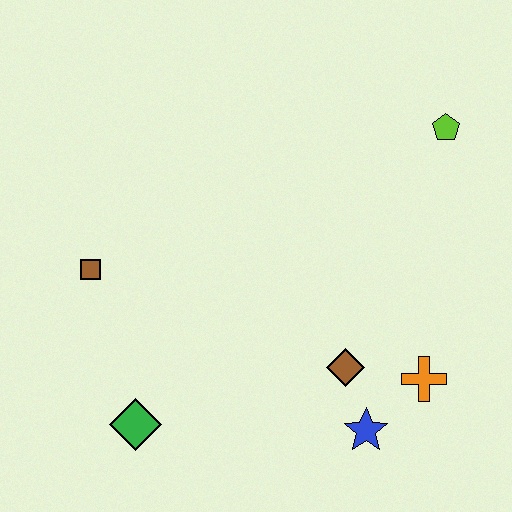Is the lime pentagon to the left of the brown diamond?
No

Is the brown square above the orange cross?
Yes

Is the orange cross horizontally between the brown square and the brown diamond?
No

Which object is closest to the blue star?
The brown diamond is closest to the blue star.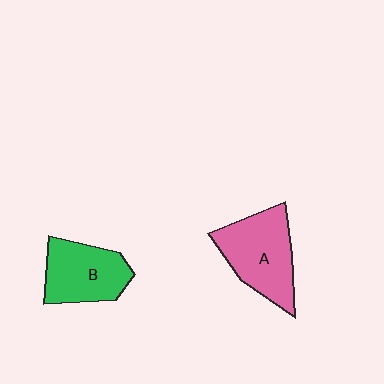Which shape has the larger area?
Shape A (pink).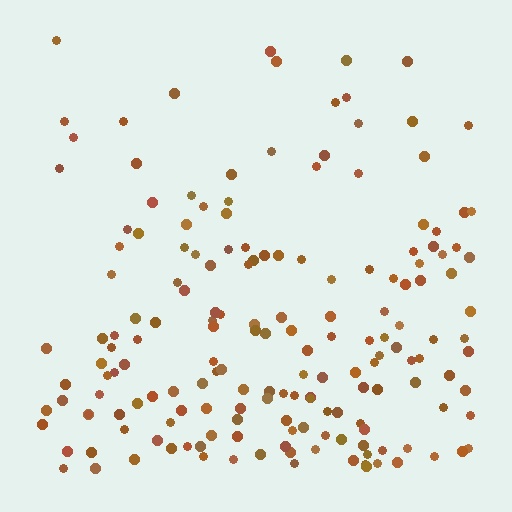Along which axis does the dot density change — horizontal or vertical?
Vertical.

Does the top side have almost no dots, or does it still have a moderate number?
Still a moderate number, just noticeably fewer than the bottom.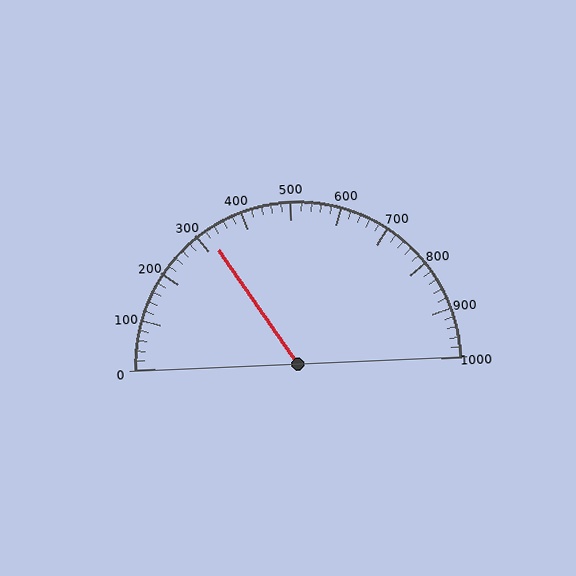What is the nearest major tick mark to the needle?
The nearest major tick mark is 300.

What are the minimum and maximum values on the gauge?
The gauge ranges from 0 to 1000.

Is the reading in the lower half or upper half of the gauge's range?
The reading is in the lower half of the range (0 to 1000).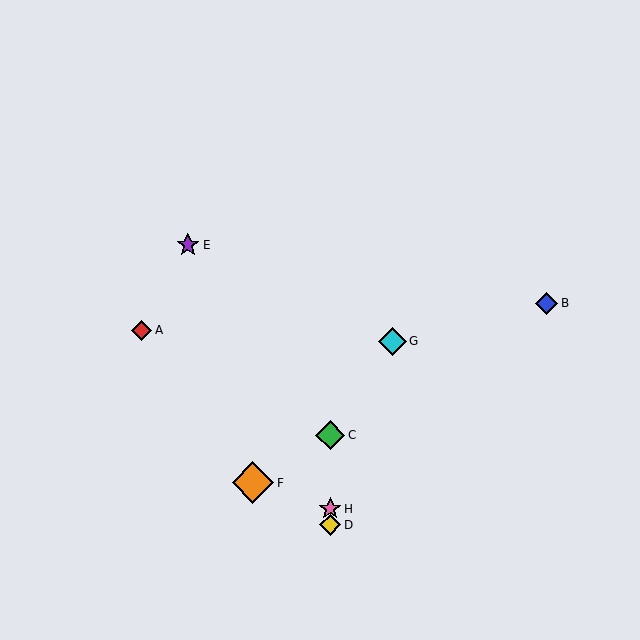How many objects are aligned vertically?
3 objects (C, D, H) are aligned vertically.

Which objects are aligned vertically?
Objects C, D, H are aligned vertically.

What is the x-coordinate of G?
Object G is at x≈392.